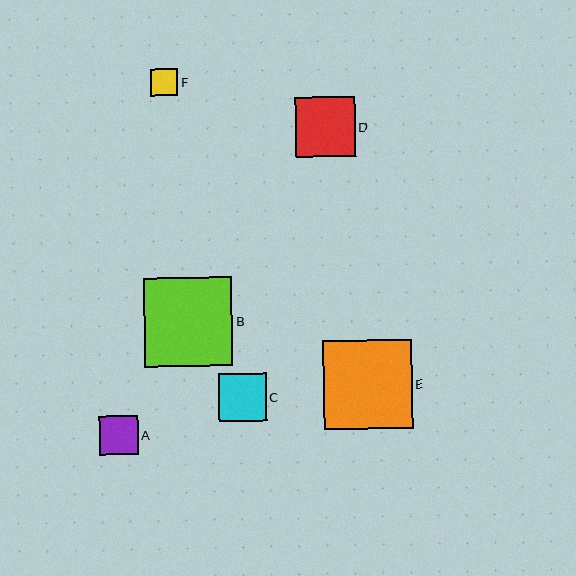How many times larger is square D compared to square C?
Square D is approximately 1.2 times the size of square C.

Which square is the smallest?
Square F is the smallest with a size of approximately 27 pixels.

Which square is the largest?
Square E is the largest with a size of approximately 89 pixels.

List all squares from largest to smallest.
From largest to smallest: E, B, D, C, A, F.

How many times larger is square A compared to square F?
Square A is approximately 1.4 times the size of square F.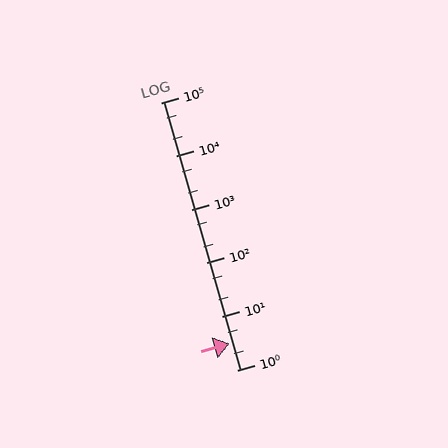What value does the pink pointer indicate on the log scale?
The pointer indicates approximately 3.1.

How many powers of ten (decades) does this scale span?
The scale spans 5 decades, from 1 to 100000.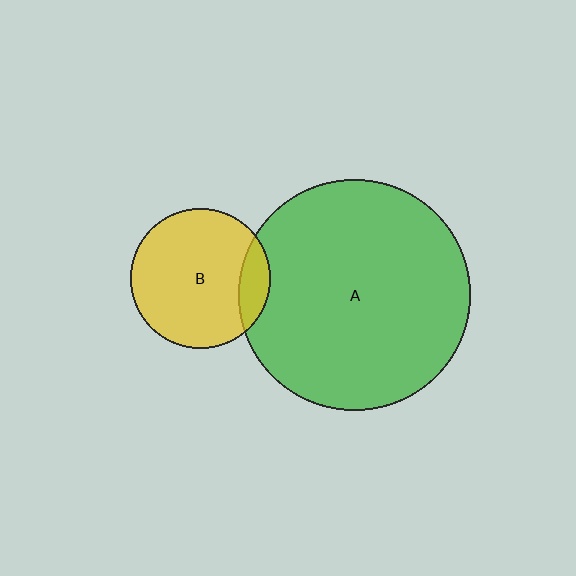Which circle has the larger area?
Circle A (green).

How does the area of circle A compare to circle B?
Approximately 2.7 times.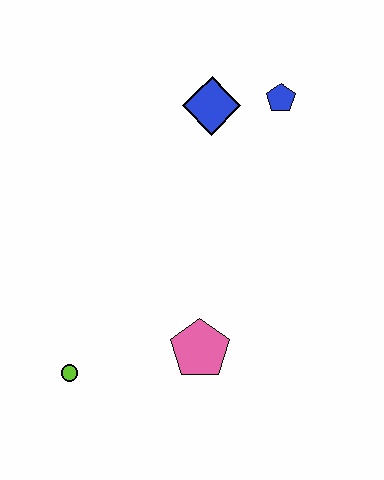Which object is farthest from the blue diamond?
The lime circle is farthest from the blue diamond.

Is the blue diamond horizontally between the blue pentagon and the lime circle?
Yes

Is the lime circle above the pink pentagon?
No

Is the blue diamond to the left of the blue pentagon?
Yes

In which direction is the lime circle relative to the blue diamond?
The lime circle is below the blue diamond.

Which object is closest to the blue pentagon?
The blue diamond is closest to the blue pentagon.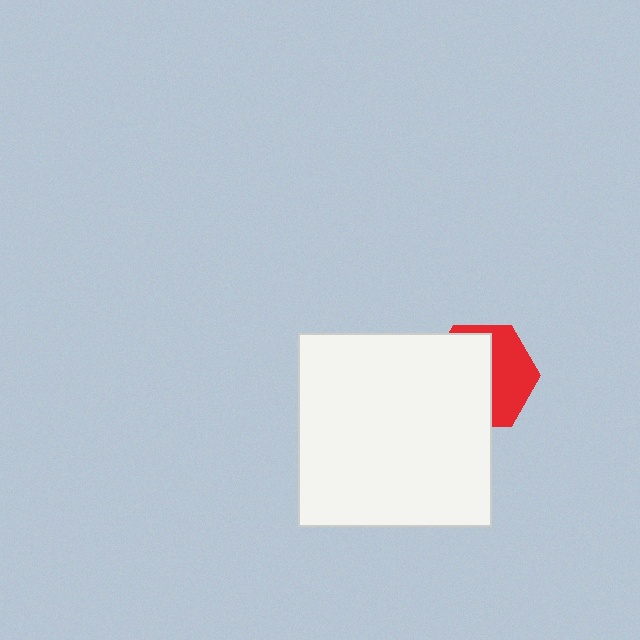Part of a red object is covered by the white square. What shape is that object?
It is a hexagon.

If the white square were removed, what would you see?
You would see the complete red hexagon.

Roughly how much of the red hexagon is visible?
A small part of it is visible (roughly 43%).